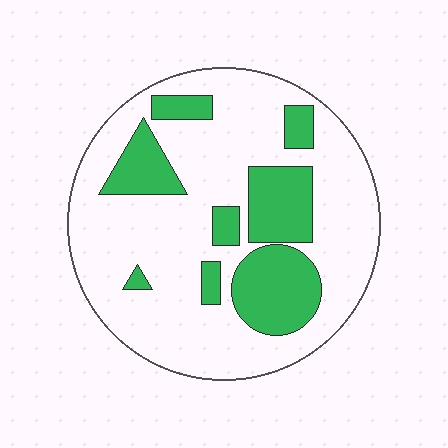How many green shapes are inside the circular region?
8.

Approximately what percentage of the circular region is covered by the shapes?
Approximately 25%.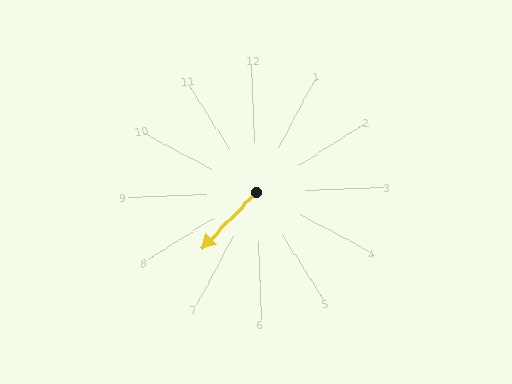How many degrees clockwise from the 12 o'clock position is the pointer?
Approximately 226 degrees.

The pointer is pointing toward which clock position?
Roughly 8 o'clock.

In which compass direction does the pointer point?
Southwest.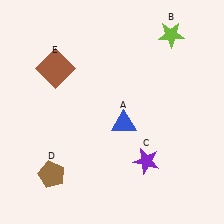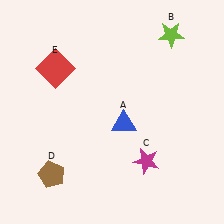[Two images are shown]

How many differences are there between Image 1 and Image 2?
There are 2 differences between the two images.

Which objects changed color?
C changed from purple to magenta. E changed from brown to red.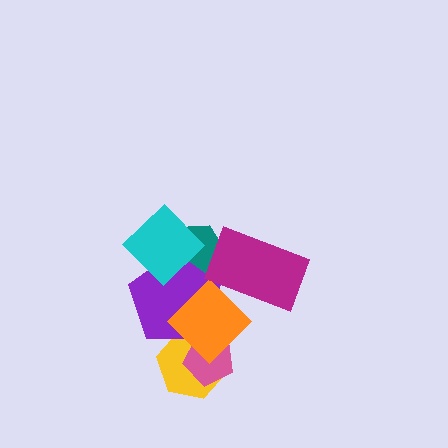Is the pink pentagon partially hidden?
Yes, it is partially covered by another shape.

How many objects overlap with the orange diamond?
5 objects overlap with the orange diamond.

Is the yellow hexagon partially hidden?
Yes, it is partially covered by another shape.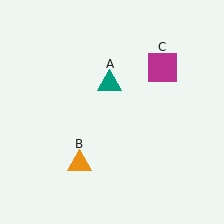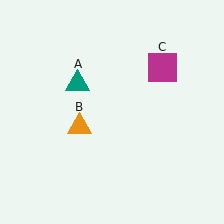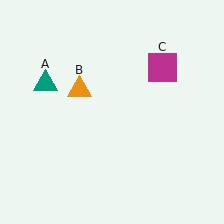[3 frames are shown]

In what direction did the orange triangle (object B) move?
The orange triangle (object B) moved up.